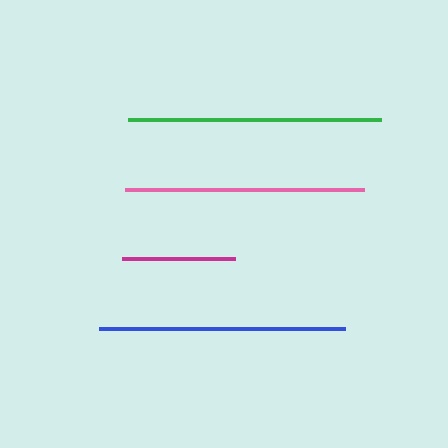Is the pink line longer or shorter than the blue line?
The blue line is longer than the pink line.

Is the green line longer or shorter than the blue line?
The green line is longer than the blue line.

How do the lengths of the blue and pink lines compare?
The blue and pink lines are approximately the same length.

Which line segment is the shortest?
The magenta line is the shortest at approximately 113 pixels.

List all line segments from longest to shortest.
From longest to shortest: green, blue, pink, magenta.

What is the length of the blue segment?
The blue segment is approximately 245 pixels long.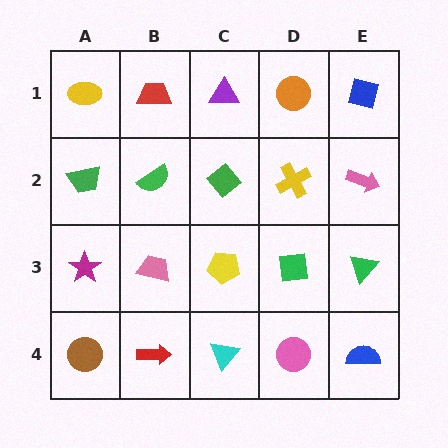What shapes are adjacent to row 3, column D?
A yellow cross (row 2, column D), a pink circle (row 4, column D), a yellow pentagon (row 3, column C), a green triangle (row 3, column E).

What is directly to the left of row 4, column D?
A cyan triangle.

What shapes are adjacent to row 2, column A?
A yellow ellipse (row 1, column A), a magenta star (row 3, column A), a green semicircle (row 2, column B).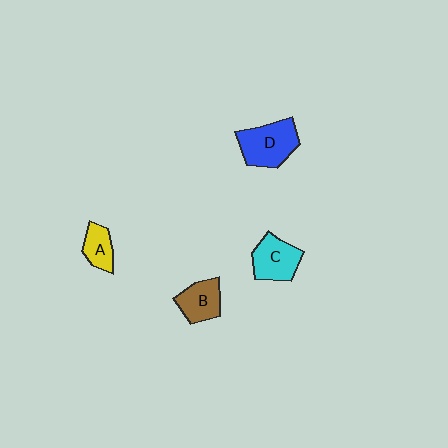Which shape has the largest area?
Shape D (blue).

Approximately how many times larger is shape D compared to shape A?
Approximately 2.0 times.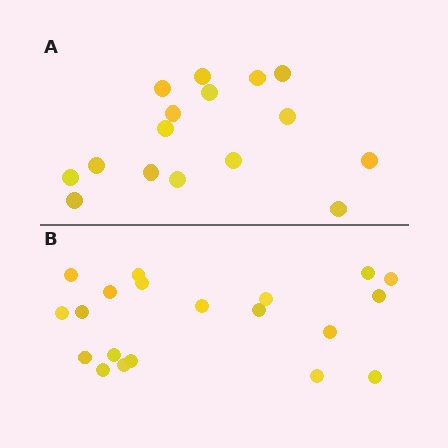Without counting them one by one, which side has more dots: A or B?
Region B (the bottom region) has more dots.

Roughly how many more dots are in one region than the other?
Region B has about 4 more dots than region A.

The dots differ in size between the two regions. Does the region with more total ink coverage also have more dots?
No. Region A has more total ink coverage because its dots are larger, but region B actually contains more individual dots. Total area can be misleading — the number of items is what matters here.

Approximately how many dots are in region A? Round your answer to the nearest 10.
About 20 dots. (The exact count is 16, which rounds to 20.)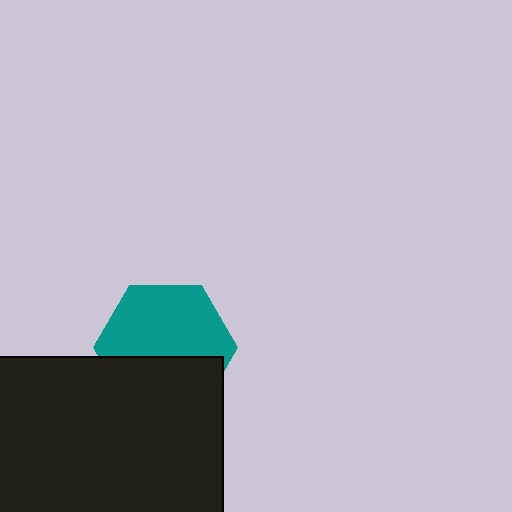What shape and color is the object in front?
The object in front is a black rectangle.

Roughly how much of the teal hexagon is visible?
About half of it is visible (roughly 58%).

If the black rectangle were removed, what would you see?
You would see the complete teal hexagon.